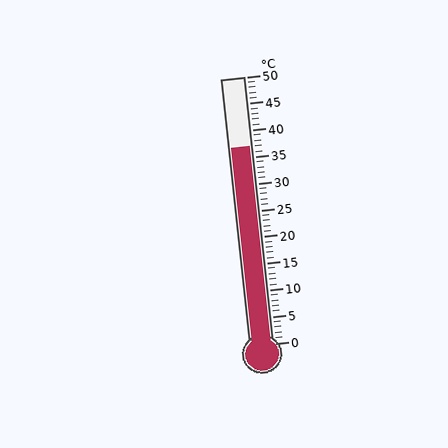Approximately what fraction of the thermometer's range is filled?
The thermometer is filled to approximately 75% of its range.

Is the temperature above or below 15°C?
The temperature is above 15°C.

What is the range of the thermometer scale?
The thermometer scale ranges from 0°C to 50°C.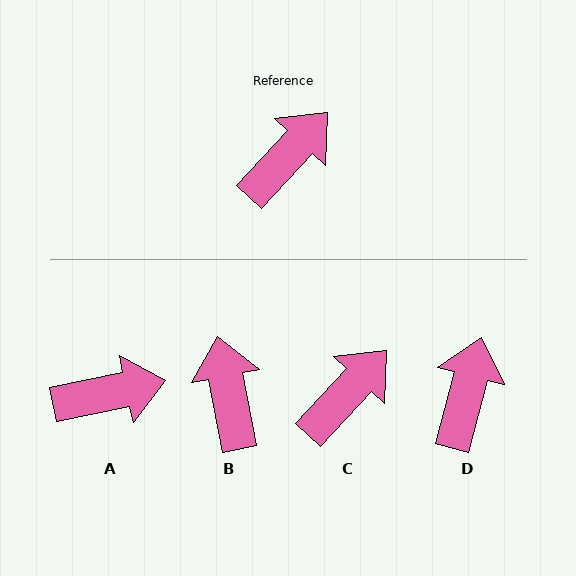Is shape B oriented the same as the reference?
No, it is off by about 54 degrees.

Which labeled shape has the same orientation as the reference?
C.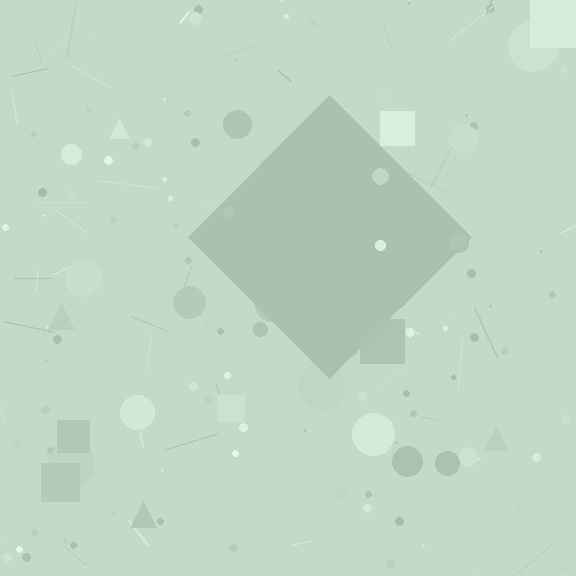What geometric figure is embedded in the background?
A diamond is embedded in the background.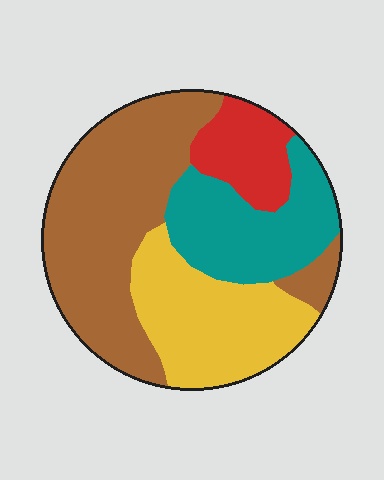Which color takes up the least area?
Red, at roughly 10%.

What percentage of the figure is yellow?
Yellow takes up about one quarter (1/4) of the figure.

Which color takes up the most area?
Brown, at roughly 40%.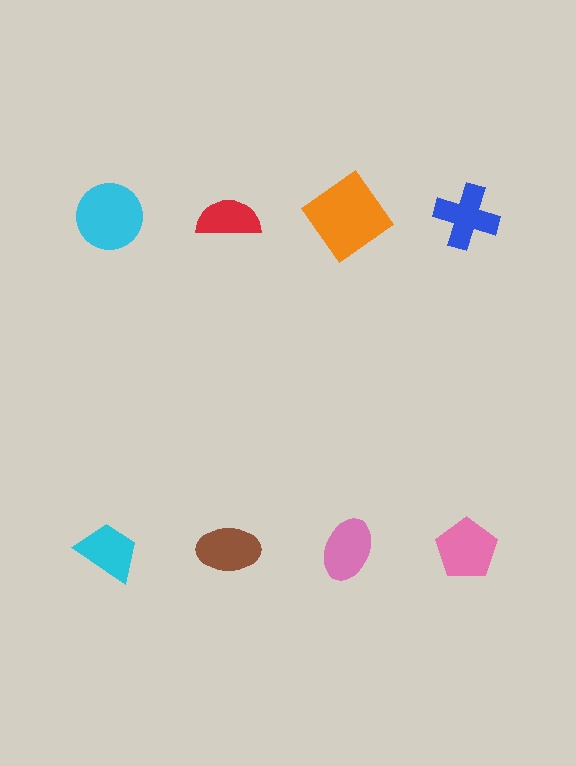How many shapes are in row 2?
4 shapes.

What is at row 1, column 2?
A red semicircle.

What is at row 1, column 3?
An orange diamond.